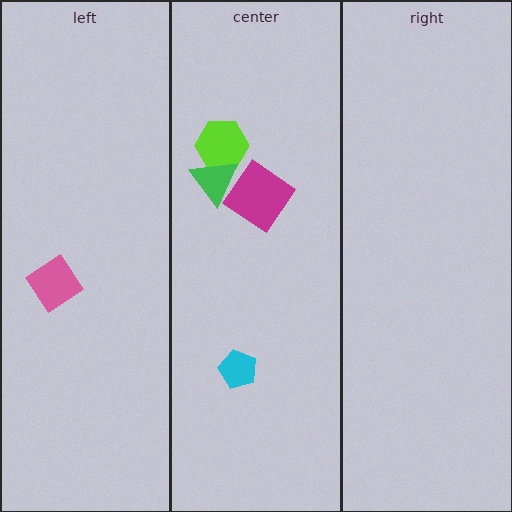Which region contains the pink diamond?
The left region.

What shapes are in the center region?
The magenta diamond, the lime hexagon, the cyan pentagon, the green triangle.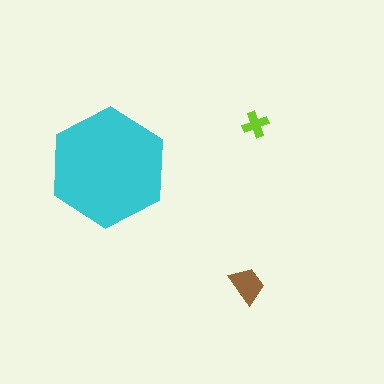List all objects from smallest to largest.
The lime cross, the brown trapezoid, the cyan hexagon.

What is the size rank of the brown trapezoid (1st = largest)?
2nd.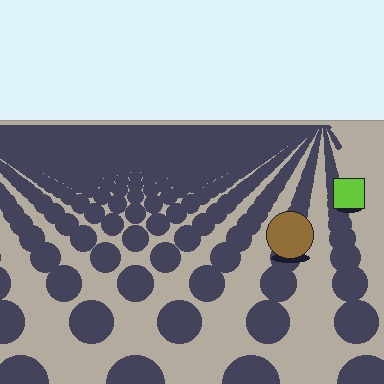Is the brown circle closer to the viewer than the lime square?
Yes. The brown circle is closer — you can tell from the texture gradient: the ground texture is coarser near it.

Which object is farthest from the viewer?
The lime square is farthest from the viewer. It appears smaller and the ground texture around it is denser.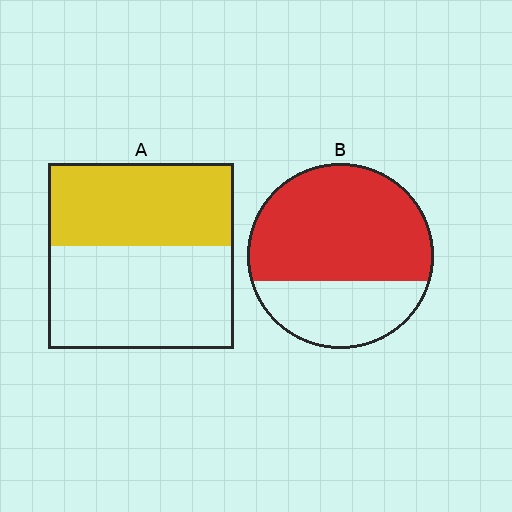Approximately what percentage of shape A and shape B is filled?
A is approximately 45% and B is approximately 65%.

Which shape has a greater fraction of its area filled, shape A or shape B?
Shape B.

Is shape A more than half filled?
No.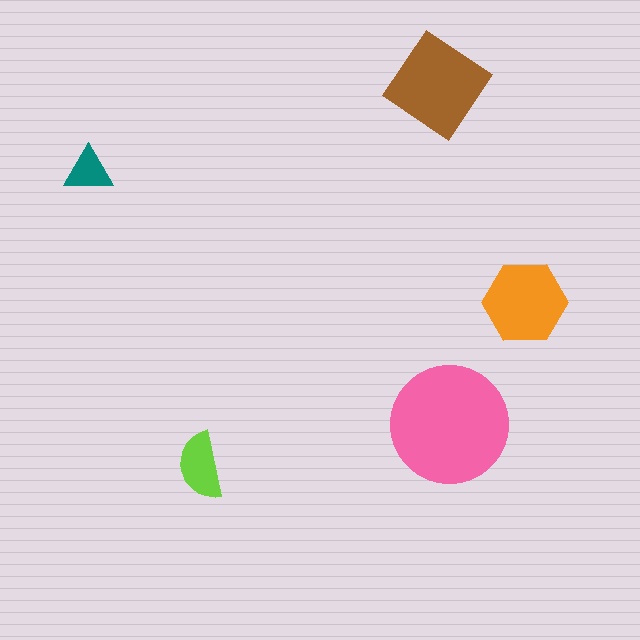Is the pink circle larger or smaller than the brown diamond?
Larger.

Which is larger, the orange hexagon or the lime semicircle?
The orange hexagon.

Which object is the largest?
The pink circle.